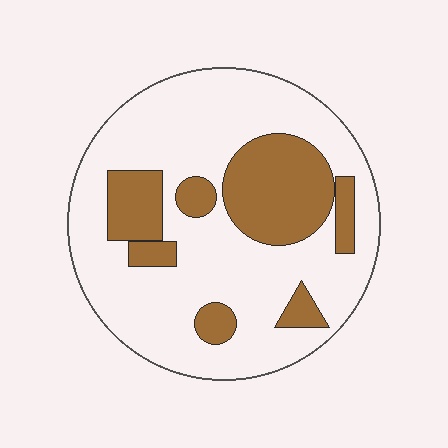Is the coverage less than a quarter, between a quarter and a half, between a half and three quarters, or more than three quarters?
Between a quarter and a half.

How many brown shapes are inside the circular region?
7.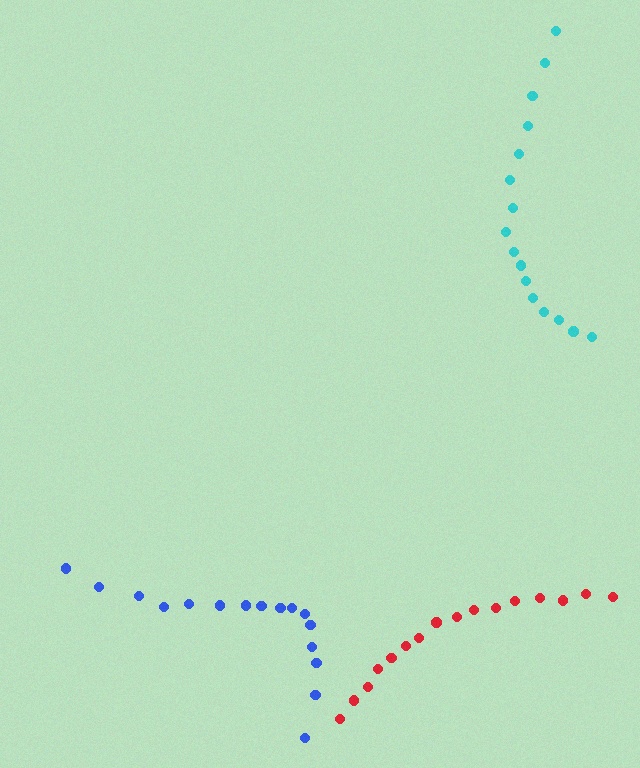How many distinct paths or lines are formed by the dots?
There are 3 distinct paths.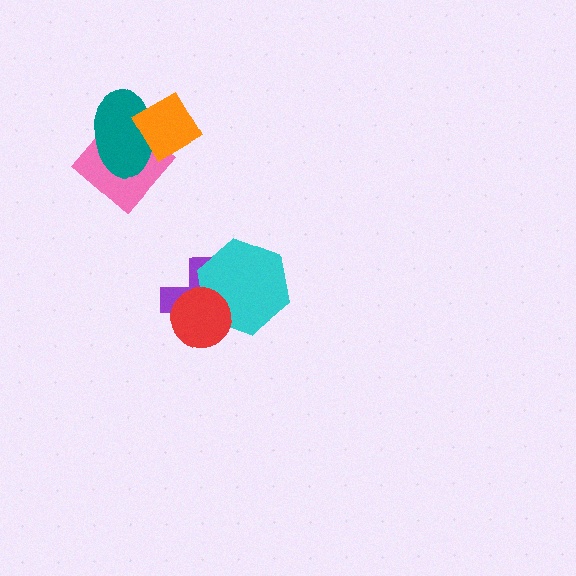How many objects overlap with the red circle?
2 objects overlap with the red circle.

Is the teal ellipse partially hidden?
Yes, it is partially covered by another shape.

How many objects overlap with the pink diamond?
1 object overlaps with the pink diamond.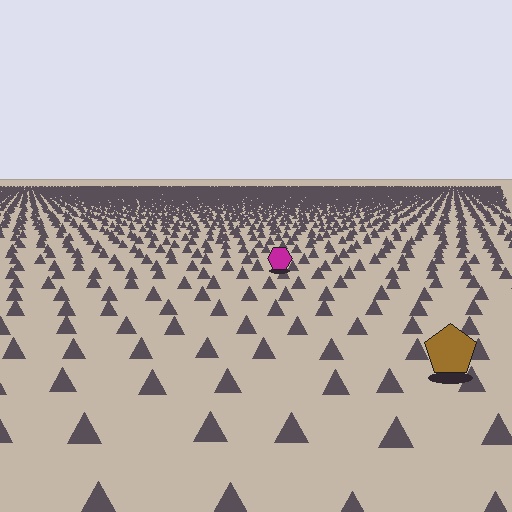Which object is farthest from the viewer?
The magenta hexagon is farthest from the viewer. It appears smaller and the ground texture around it is denser.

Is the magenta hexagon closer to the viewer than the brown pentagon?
No. The brown pentagon is closer — you can tell from the texture gradient: the ground texture is coarser near it.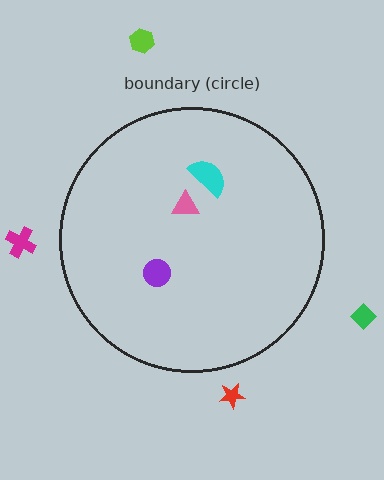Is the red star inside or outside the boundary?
Outside.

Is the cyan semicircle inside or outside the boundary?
Inside.